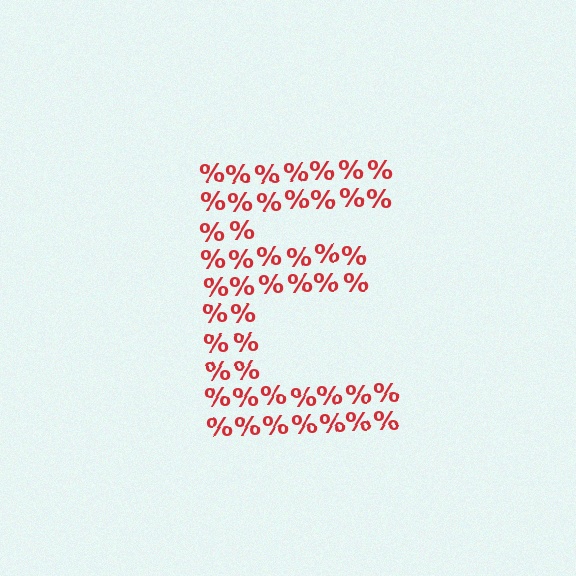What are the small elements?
The small elements are percent signs.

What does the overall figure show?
The overall figure shows the letter E.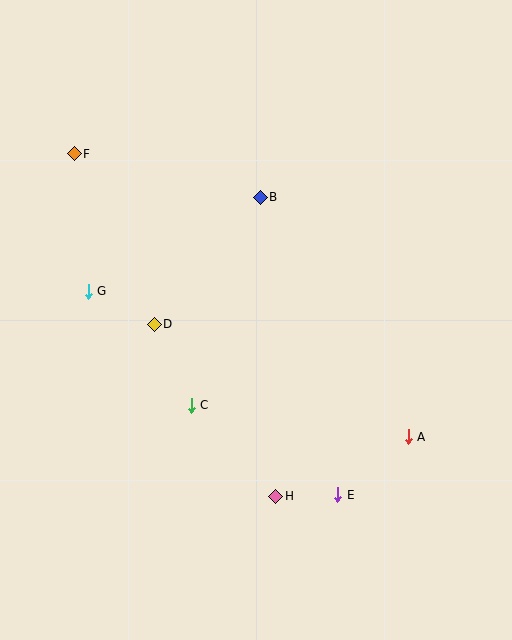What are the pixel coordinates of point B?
Point B is at (260, 197).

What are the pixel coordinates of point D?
Point D is at (154, 324).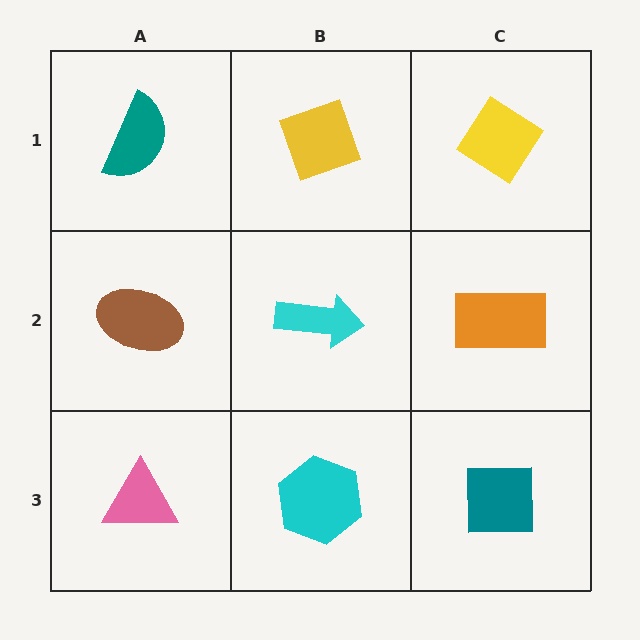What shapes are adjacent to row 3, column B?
A cyan arrow (row 2, column B), a pink triangle (row 3, column A), a teal square (row 3, column C).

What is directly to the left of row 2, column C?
A cyan arrow.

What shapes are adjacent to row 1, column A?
A brown ellipse (row 2, column A), a yellow diamond (row 1, column B).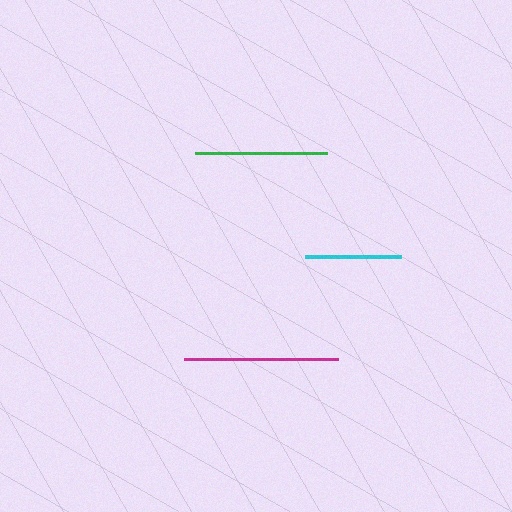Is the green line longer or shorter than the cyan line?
The green line is longer than the cyan line.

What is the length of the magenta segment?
The magenta segment is approximately 154 pixels long.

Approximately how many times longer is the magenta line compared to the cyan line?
The magenta line is approximately 1.6 times the length of the cyan line.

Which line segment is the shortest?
The cyan line is the shortest at approximately 96 pixels.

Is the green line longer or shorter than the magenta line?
The magenta line is longer than the green line.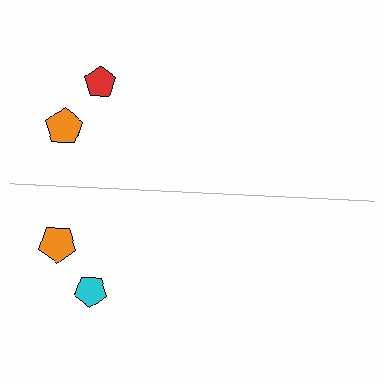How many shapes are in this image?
There are 4 shapes in this image.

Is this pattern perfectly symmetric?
No, the pattern is not perfectly symmetric. The cyan pentagon on the bottom side breaks the symmetry — its mirror counterpart is red.